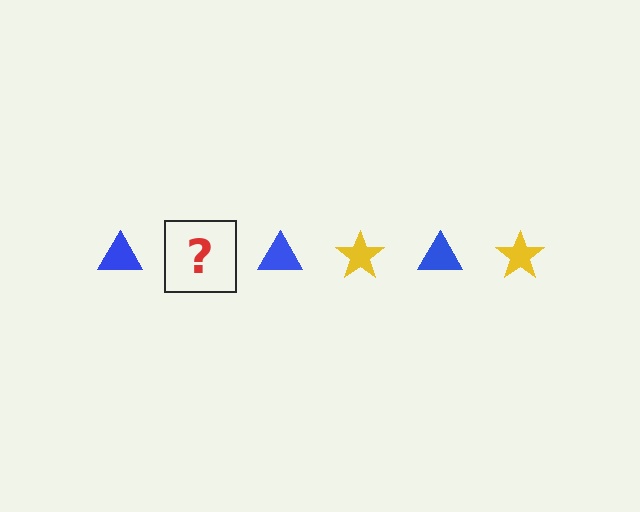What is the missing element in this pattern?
The missing element is a yellow star.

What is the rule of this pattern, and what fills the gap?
The rule is that the pattern alternates between blue triangle and yellow star. The gap should be filled with a yellow star.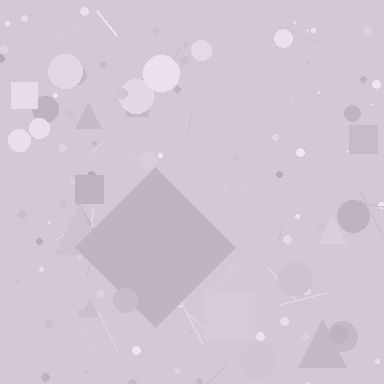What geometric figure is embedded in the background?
A diamond is embedded in the background.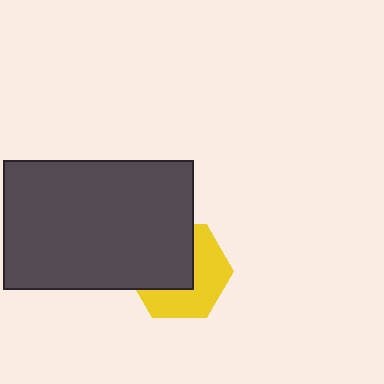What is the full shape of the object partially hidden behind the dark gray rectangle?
The partially hidden object is a yellow hexagon.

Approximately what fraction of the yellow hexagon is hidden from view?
Roughly 49% of the yellow hexagon is hidden behind the dark gray rectangle.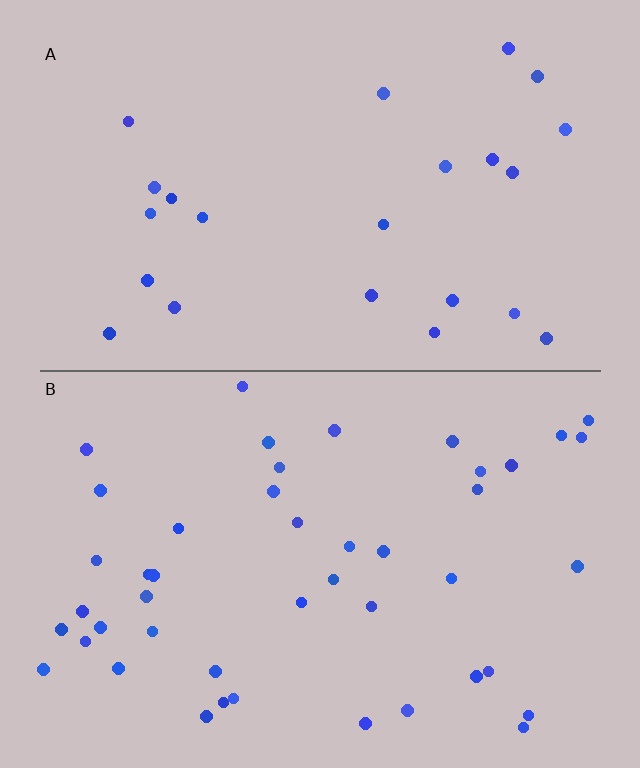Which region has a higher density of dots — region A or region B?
B (the bottom).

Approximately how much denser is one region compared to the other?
Approximately 1.9× — region B over region A.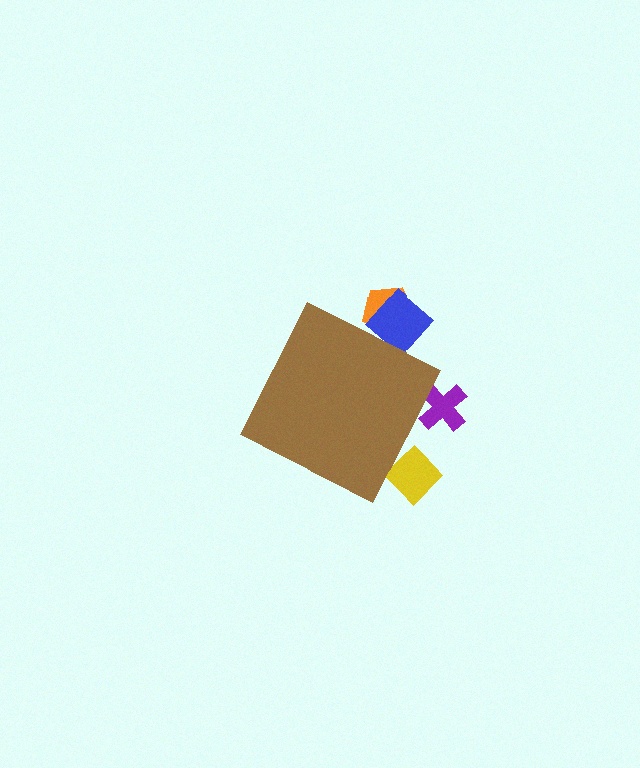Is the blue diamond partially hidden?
Yes, the blue diamond is partially hidden behind the brown diamond.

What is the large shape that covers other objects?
A brown diamond.